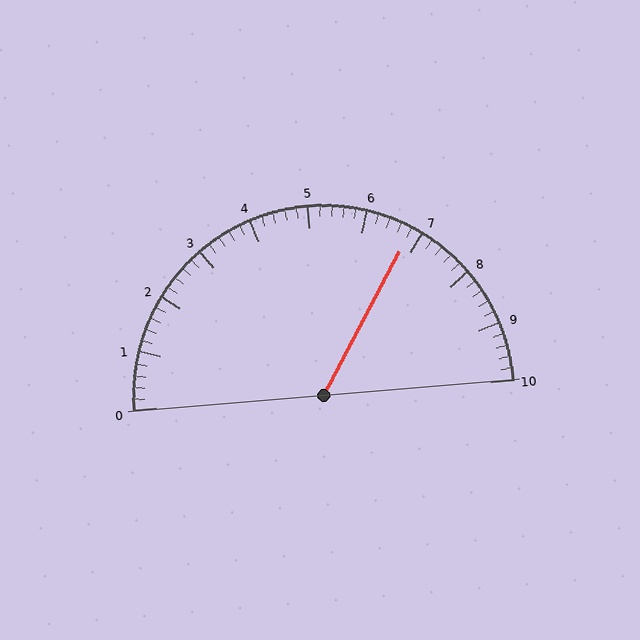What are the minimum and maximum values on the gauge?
The gauge ranges from 0 to 10.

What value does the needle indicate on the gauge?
The needle indicates approximately 6.8.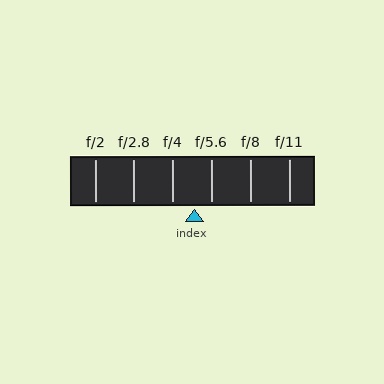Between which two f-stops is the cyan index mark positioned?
The index mark is between f/4 and f/5.6.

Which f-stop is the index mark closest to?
The index mark is closest to f/5.6.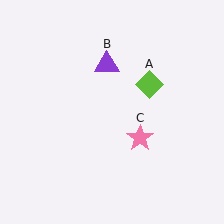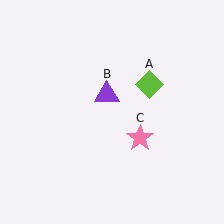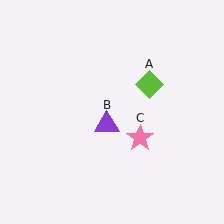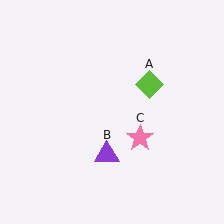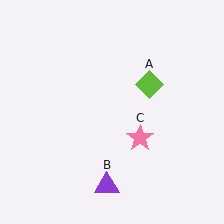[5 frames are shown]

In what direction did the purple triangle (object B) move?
The purple triangle (object B) moved down.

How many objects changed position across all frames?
1 object changed position: purple triangle (object B).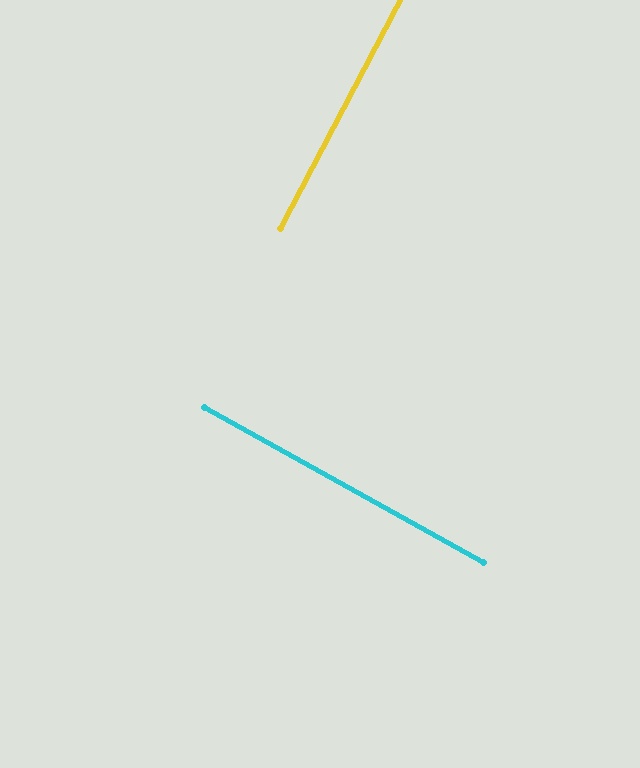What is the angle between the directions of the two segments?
Approximately 89 degrees.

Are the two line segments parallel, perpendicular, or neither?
Perpendicular — they meet at approximately 89°.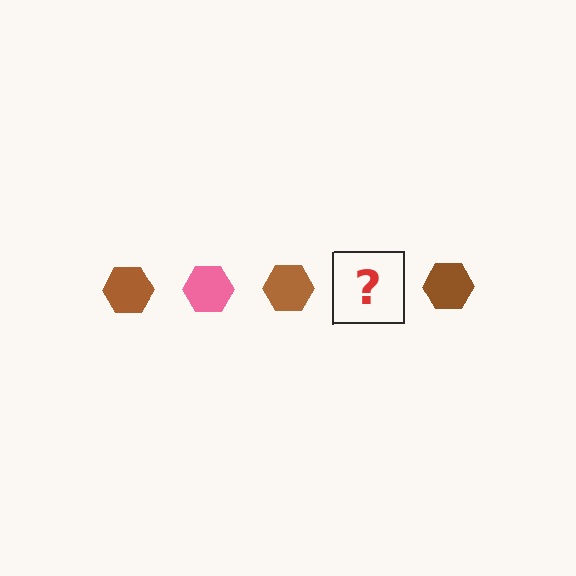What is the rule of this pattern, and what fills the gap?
The rule is that the pattern cycles through brown, pink hexagons. The gap should be filled with a pink hexagon.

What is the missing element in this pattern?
The missing element is a pink hexagon.